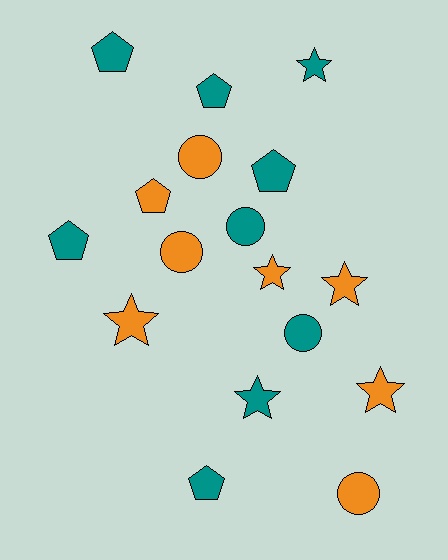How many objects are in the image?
There are 17 objects.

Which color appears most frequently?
Teal, with 9 objects.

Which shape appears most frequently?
Pentagon, with 6 objects.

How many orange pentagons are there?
There is 1 orange pentagon.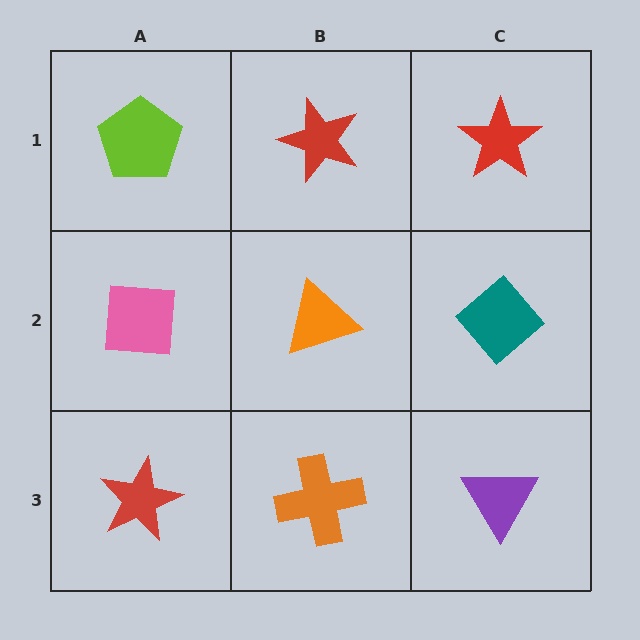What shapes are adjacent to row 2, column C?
A red star (row 1, column C), a purple triangle (row 3, column C), an orange triangle (row 2, column B).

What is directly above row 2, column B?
A red star.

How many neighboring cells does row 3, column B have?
3.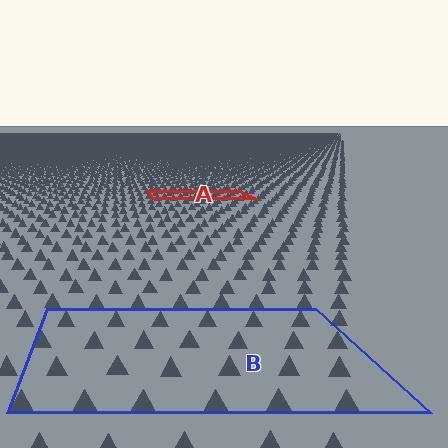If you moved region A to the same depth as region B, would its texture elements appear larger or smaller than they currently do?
They would appear larger. At a closer depth, the same texture elements are projected at a bigger on-screen size.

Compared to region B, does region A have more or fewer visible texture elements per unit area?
Region A has more texture elements per unit area — they are packed more densely because it is farther away.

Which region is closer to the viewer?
Region B is closer. The texture elements there are larger and more spread out.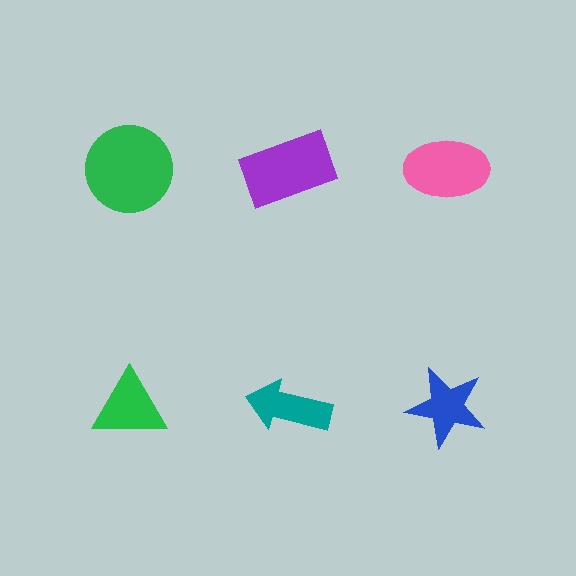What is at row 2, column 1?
A green triangle.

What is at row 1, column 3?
A pink ellipse.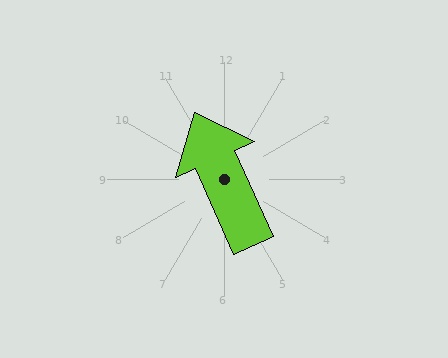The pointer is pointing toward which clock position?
Roughly 11 o'clock.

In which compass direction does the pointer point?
Northwest.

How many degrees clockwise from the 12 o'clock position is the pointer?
Approximately 336 degrees.